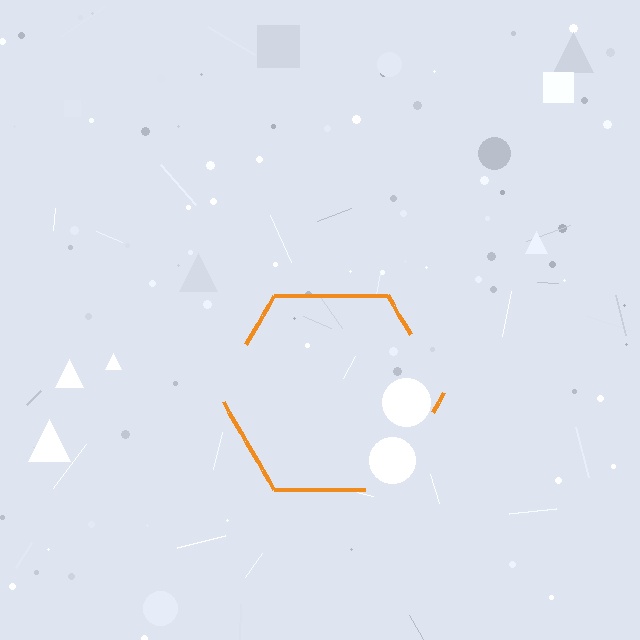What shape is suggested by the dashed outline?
The dashed outline suggests a hexagon.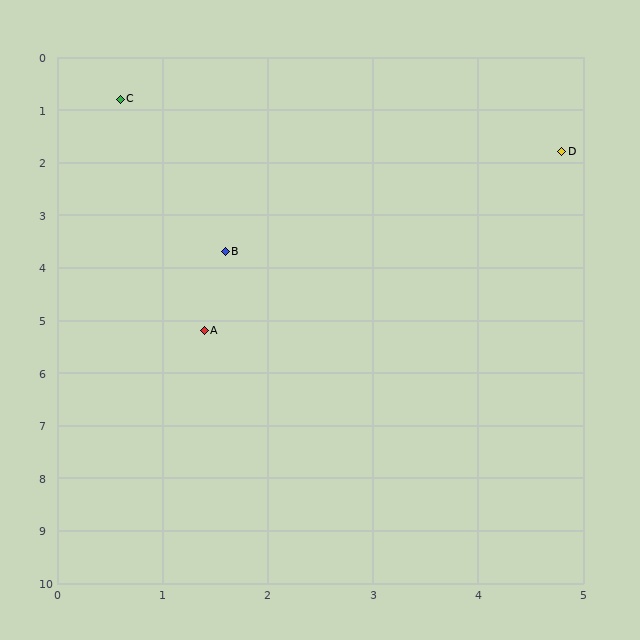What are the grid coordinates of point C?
Point C is at approximately (0.6, 0.8).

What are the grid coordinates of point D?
Point D is at approximately (4.8, 1.8).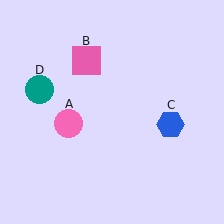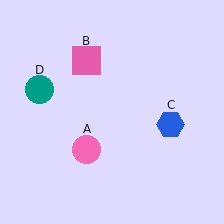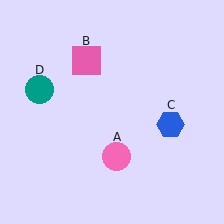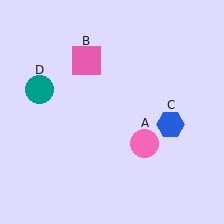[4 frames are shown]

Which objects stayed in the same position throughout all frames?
Pink square (object B) and blue hexagon (object C) and teal circle (object D) remained stationary.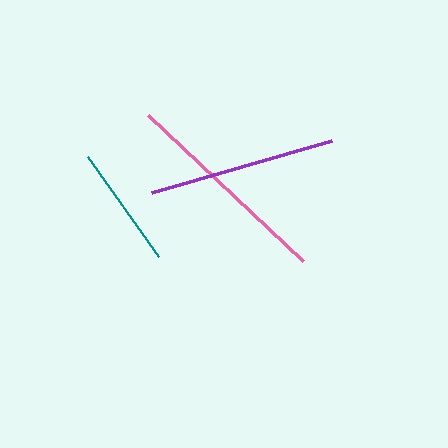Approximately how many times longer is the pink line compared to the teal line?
The pink line is approximately 1.7 times the length of the teal line.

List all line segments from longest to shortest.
From longest to shortest: pink, purple, teal.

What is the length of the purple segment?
The purple segment is approximately 187 pixels long.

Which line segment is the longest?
The pink line is the longest at approximately 213 pixels.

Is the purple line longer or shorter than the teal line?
The purple line is longer than the teal line.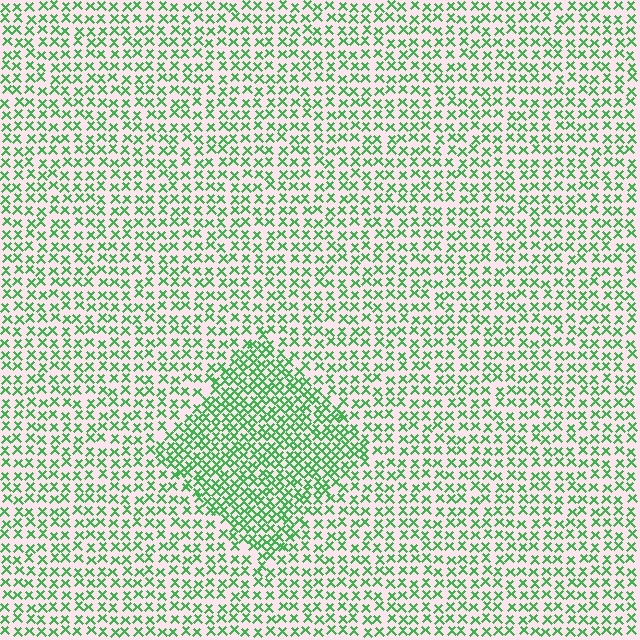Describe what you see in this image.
The image contains small green elements arranged at two different densities. A diamond-shaped region is visible where the elements are more densely packed than the surrounding area.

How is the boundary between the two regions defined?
The boundary is defined by a change in element density (approximately 1.7x ratio). All elements are the same color, size, and shape.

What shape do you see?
I see a diamond.